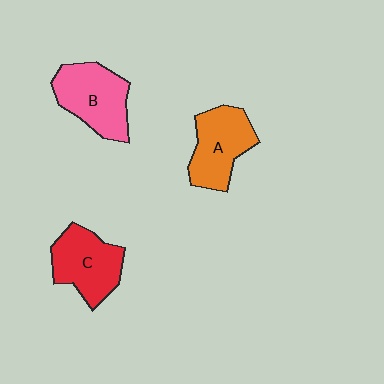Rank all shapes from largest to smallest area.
From largest to smallest: B (pink), C (red), A (orange).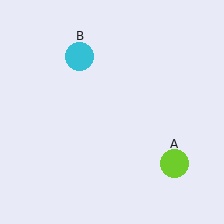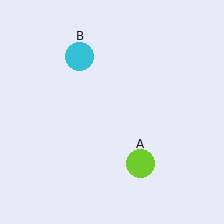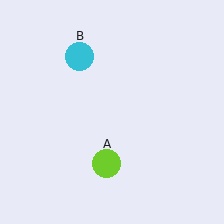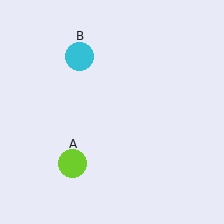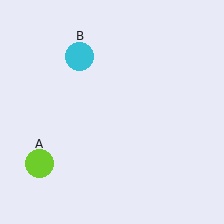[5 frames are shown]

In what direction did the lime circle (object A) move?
The lime circle (object A) moved left.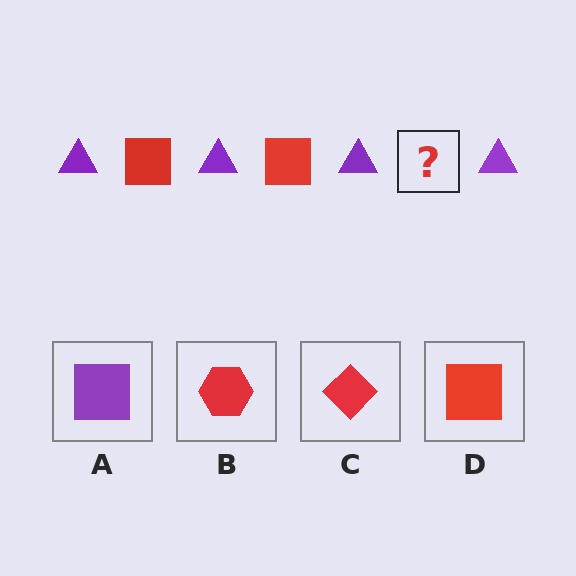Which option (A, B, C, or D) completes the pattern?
D.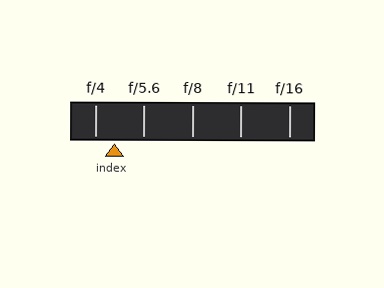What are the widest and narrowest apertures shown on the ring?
The widest aperture shown is f/4 and the narrowest is f/16.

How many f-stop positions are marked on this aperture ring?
There are 5 f-stop positions marked.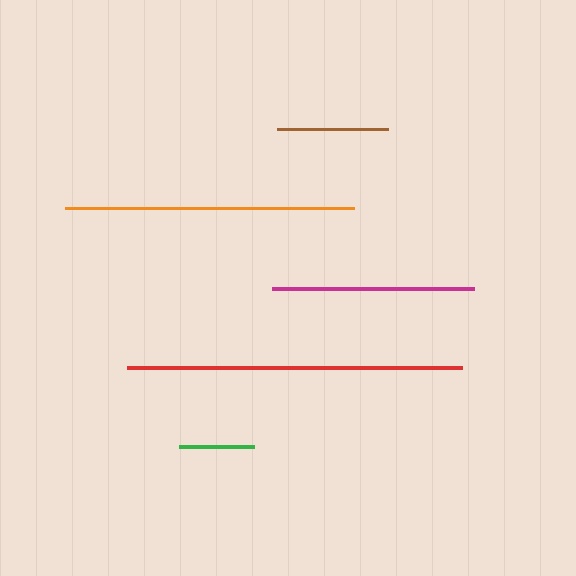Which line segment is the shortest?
The green line is the shortest at approximately 75 pixels.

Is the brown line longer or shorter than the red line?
The red line is longer than the brown line.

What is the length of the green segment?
The green segment is approximately 75 pixels long.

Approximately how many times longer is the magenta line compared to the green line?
The magenta line is approximately 2.7 times the length of the green line.